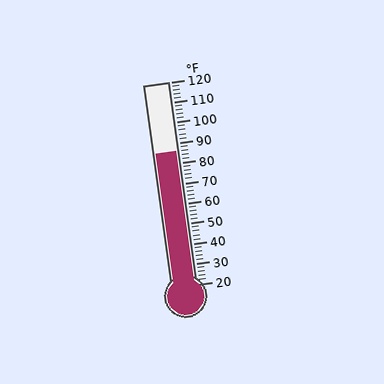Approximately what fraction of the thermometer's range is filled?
The thermometer is filled to approximately 65% of its range.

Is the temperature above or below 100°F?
The temperature is below 100°F.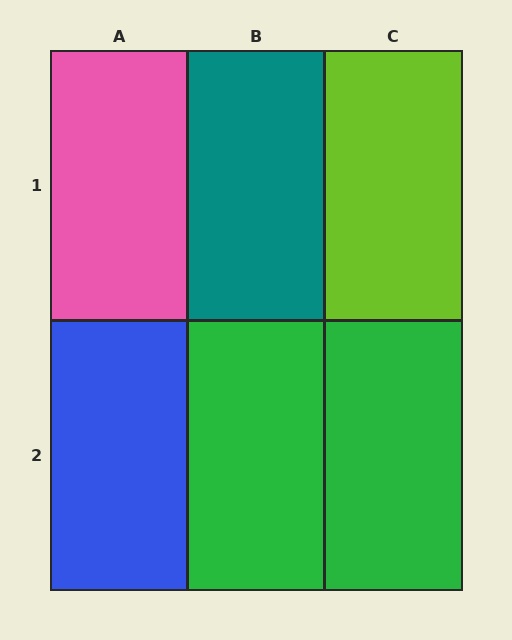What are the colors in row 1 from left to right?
Pink, teal, lime.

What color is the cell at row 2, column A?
Blue.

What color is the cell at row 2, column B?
Green.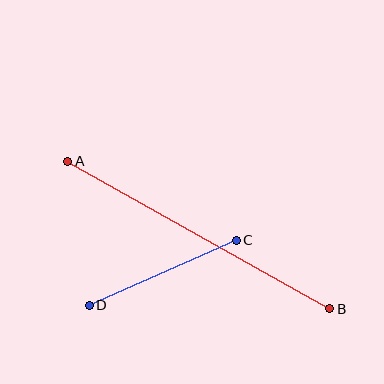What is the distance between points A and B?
The distance is approximately 301 pixels.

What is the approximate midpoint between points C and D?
The midpoint is at approximately (163, 273) pixels.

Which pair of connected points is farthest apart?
Points A and B are farthest apart.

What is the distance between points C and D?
The distance is approximately 160 pixels.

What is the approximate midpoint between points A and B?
The midpoint is at approximately (199, 235) pixels.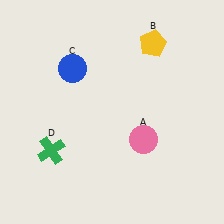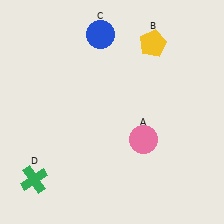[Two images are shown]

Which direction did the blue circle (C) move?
The blue circle (C) moved up.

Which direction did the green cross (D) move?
The green cross (D) moved down.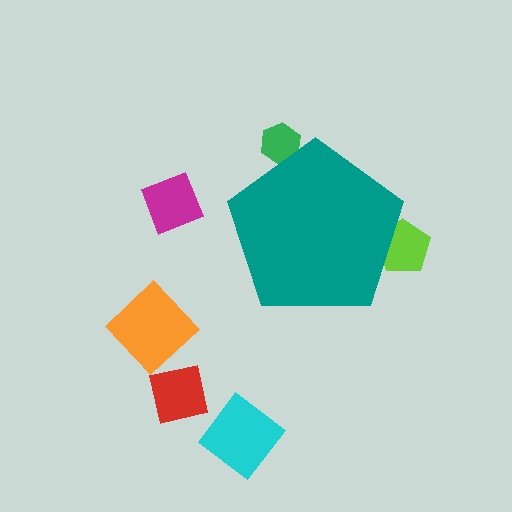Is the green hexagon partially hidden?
Yes, the green hexagon is partially hidden behind the teal pentagon.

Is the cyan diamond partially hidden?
No, the cyan diamond is fully visible.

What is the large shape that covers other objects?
A teal pentagon.